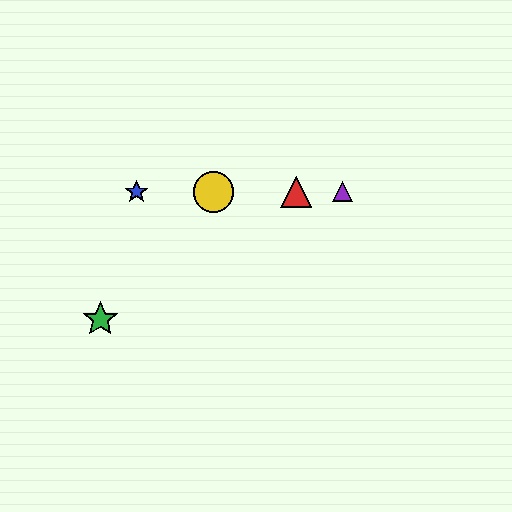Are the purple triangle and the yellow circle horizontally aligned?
Yes, both are at y≈192.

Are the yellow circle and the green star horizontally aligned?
No, the yellow circle is at y≈192 and the green star is at y≈319.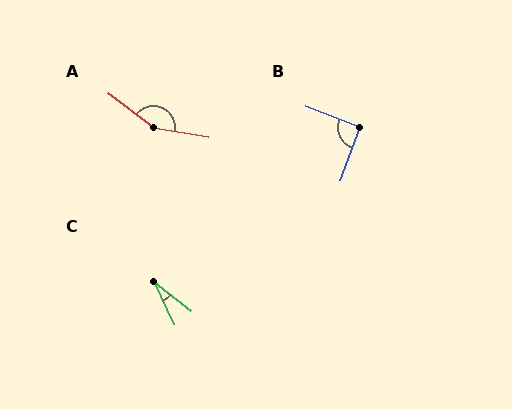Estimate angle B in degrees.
Approximately 91 degrees.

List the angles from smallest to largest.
C (27°), B (91°), A (152°).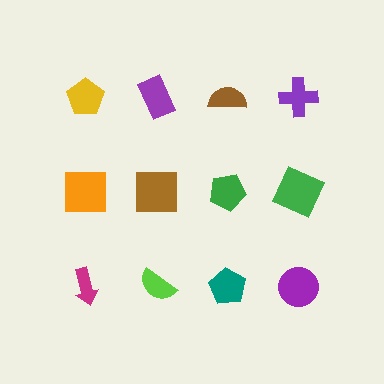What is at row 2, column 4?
A green square.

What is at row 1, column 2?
A purple rectangle.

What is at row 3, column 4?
A purple circle.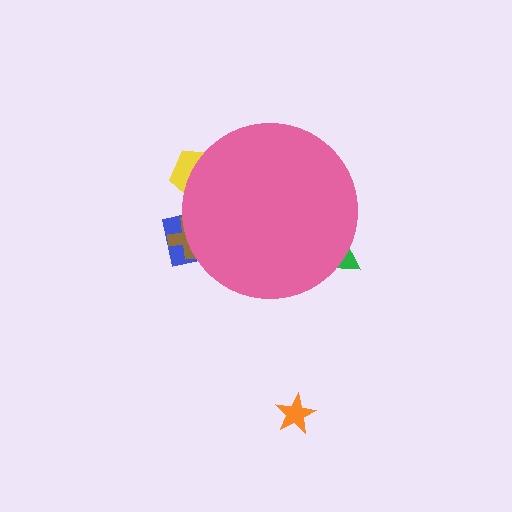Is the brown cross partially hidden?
Yes, the brown cross is partially hidden behind the pink circle.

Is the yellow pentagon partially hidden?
Yes, the yellow pentagon is partially hidden behind the pink circle.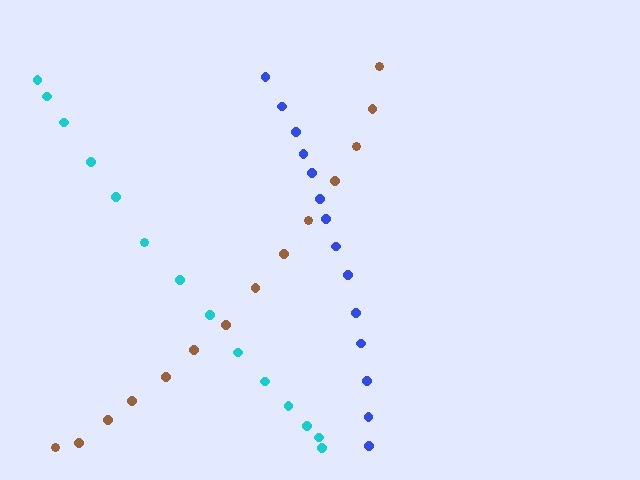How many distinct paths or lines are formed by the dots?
There are 3 distinct paths.